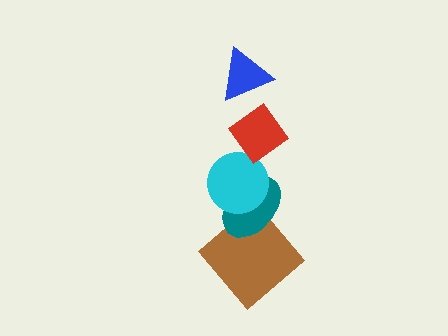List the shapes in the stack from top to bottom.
From top to bottom: the blue triangle, the red diamond, the cyan circle, the teal ellipse, the brown diamond.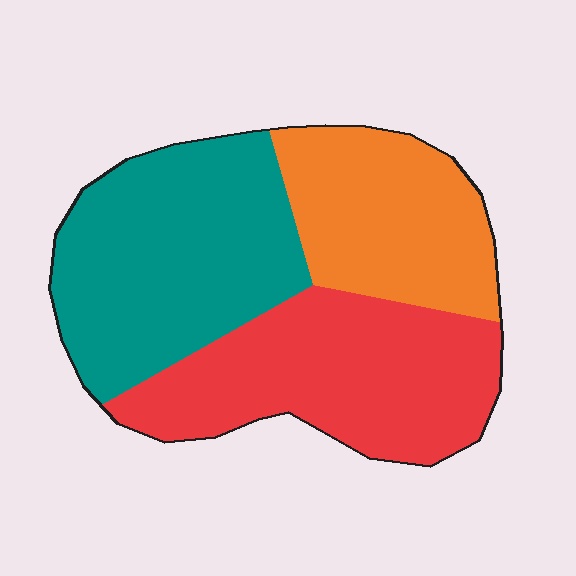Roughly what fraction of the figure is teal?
Teal covers 38% of the figure.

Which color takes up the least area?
Orange, at roughly 25%.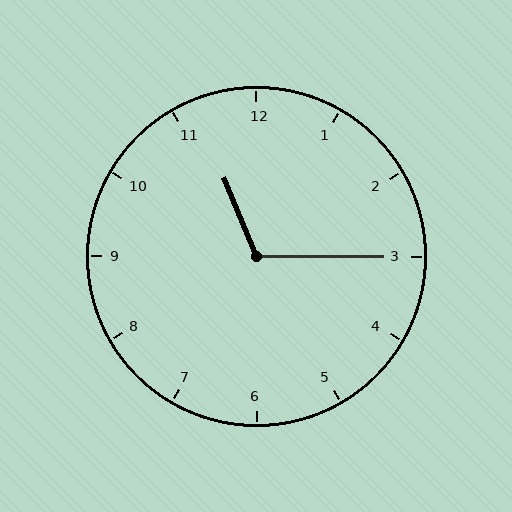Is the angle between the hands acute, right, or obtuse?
It is obtuse.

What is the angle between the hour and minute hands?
Approximately 112 degrees.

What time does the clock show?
11:15.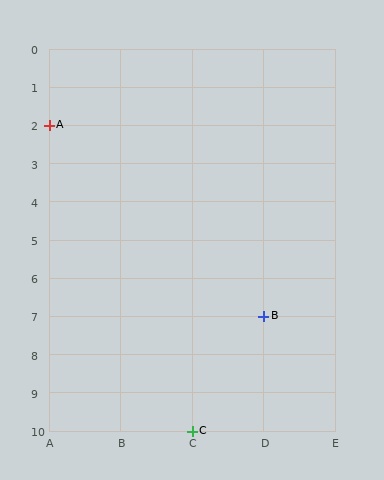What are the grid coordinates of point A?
Point A is at grid coordinates (A, 2).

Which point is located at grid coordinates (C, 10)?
Point C is at (C, 10).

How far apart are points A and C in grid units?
Points A and C are 2 columns and 8 rows apart (about 8.2 grid units diagonally).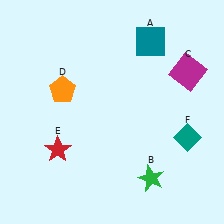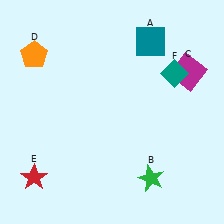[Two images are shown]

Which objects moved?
The objects that moved are: the orange pentagon (D), the red star (E), the teal diamond (F).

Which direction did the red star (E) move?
The red star (E) moved down.